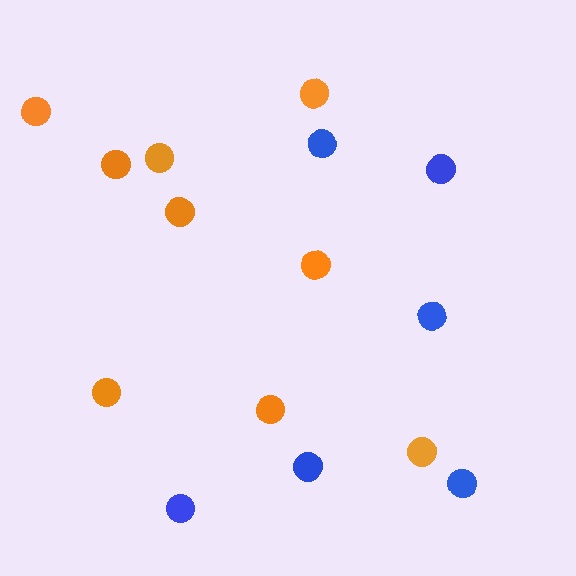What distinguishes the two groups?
There are 2 groups: one group of orange circles (9) and one group of blue circles (6).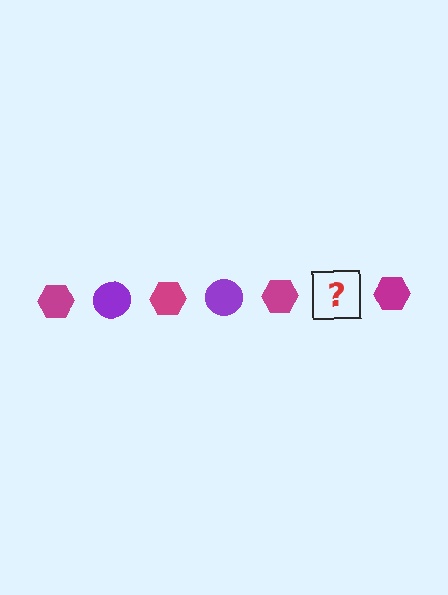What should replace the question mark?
The question mark should be replaced with a purple circle.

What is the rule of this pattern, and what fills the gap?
The rule is that the pattern alternates between magenta hexagon and purple circle. The gap should be filled with a purple circle.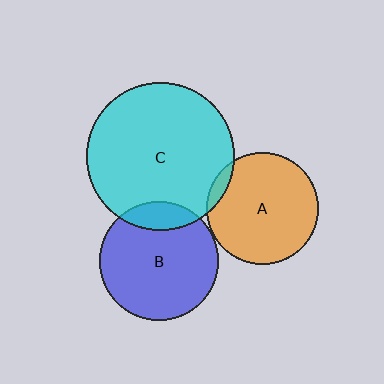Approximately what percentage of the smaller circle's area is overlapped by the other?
Approximately 15%.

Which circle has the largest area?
Circle C (cyan).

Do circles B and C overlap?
Yes.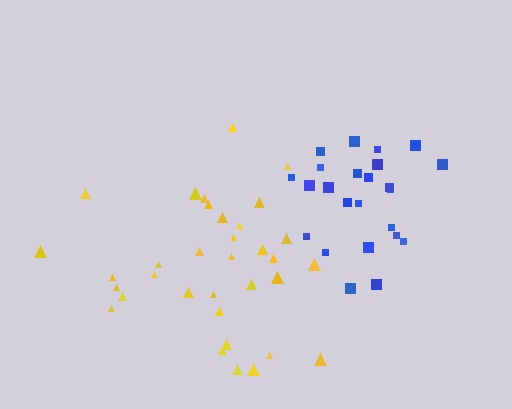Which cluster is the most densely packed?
Blue.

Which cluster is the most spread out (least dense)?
Yellow.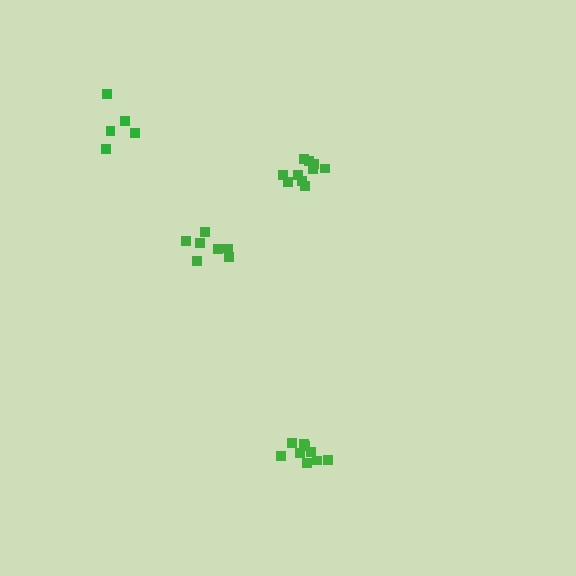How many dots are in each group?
Group 1: 7 dots, Group 2: 10 dots, Group 3: 9 dots, Group 4: 5 dots (31 total).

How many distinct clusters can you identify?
There are 4 distinct clusters.